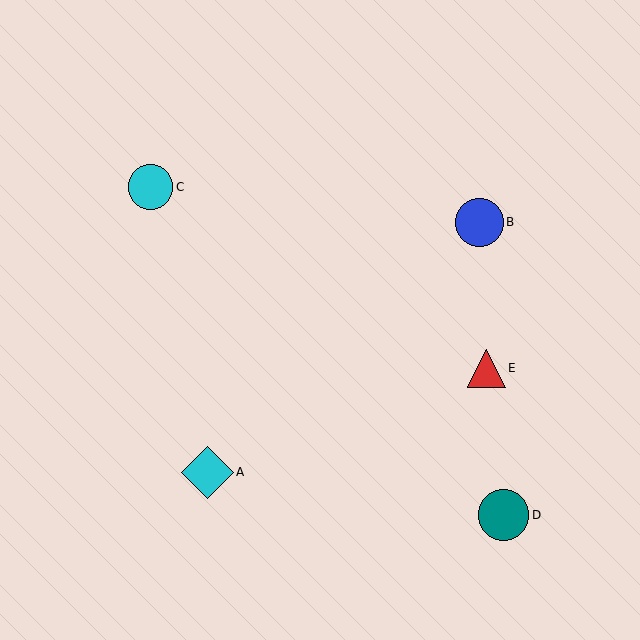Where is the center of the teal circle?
The center of the teal circle is at (503, 515).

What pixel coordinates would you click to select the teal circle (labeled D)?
Click at (503, 515) to select the teal circle D.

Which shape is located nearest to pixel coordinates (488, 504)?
The teal circle (labeled D) at (503, 515) is nearest to that location.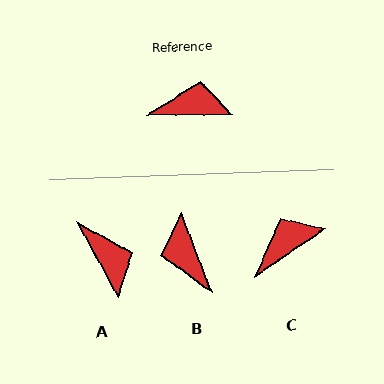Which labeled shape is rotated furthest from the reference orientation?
B, about 111 degrees away.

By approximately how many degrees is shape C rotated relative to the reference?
Approximately 34 degrees counter-clockwise.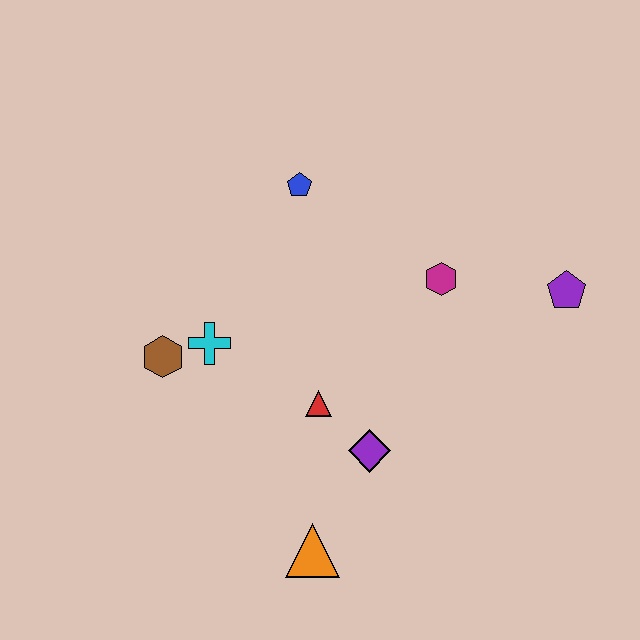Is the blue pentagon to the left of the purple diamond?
Yes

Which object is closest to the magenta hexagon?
The purple pentagon is closest to the magenta hexagon.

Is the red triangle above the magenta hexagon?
No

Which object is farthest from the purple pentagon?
The brown hexagon is farthest from the purple pentagon.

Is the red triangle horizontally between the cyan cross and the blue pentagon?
No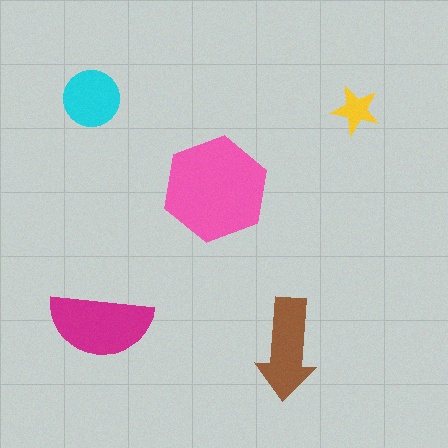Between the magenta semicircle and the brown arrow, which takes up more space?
The magenta semicircle.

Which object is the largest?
The pink hexagon.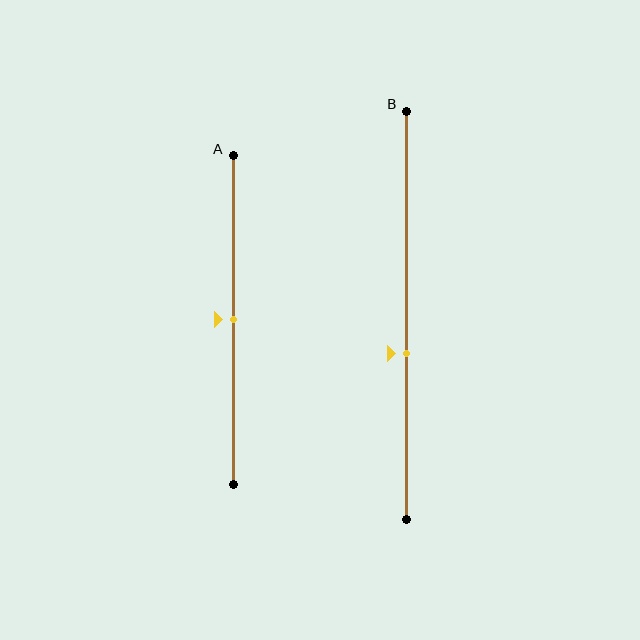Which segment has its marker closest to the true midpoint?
Segment A has its marker closest to the true midpoint.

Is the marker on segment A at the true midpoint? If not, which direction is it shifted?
Yes, the marker on segment A is at the true midpoint.